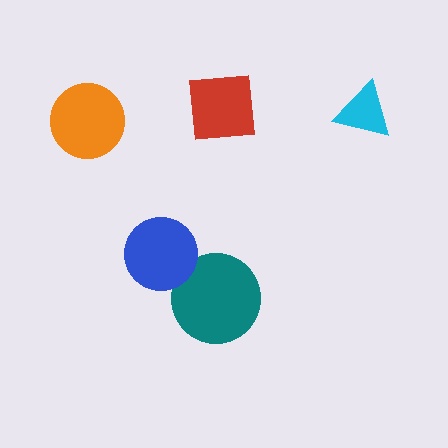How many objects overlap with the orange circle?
0 objects overlap with the orange circle.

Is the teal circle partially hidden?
Yes, it is partially covered by another shape.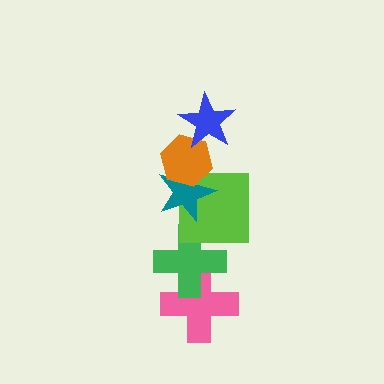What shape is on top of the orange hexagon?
The blue star is on top of the orange hexagon.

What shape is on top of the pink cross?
The green cross is on top of the pink cross.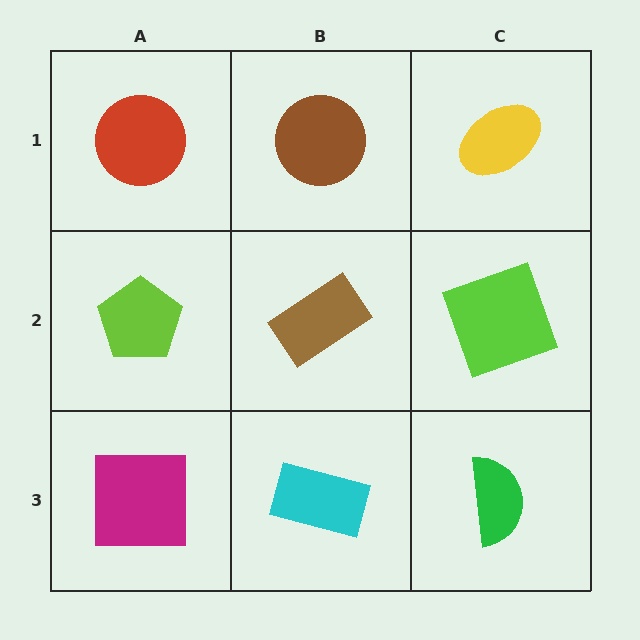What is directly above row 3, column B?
A brown rectangle.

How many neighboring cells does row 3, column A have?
2.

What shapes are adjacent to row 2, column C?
A yellow ellipse (row 1, column C), a green semicircle (row 3, column C), a brown rectangle (row 2, column B).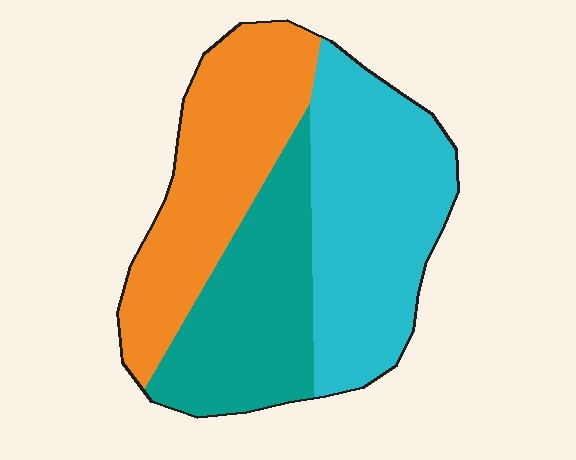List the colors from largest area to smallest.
From largest to smallest: cyan, orange, teal.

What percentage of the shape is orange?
Orange takes up between a sixth and a third of the shape.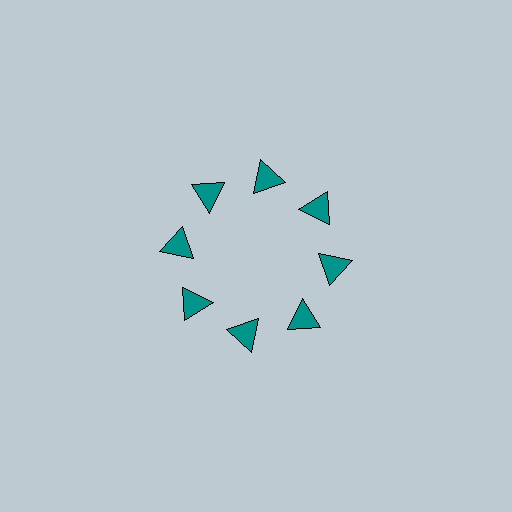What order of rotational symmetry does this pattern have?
This pattern has 8-fold rotational symmetry.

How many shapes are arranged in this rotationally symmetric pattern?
There are 8 shapes, arranged in 8 groups of 1.